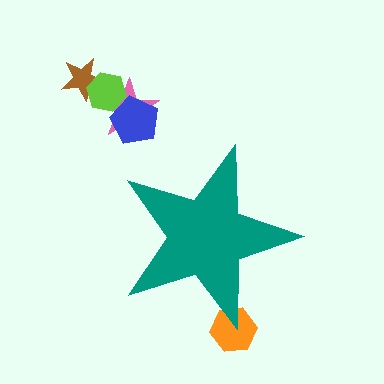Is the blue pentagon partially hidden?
No, the blue pentagon is fully visible.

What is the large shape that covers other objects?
A teal star.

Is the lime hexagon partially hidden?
No, the lime hexagon is fully visible.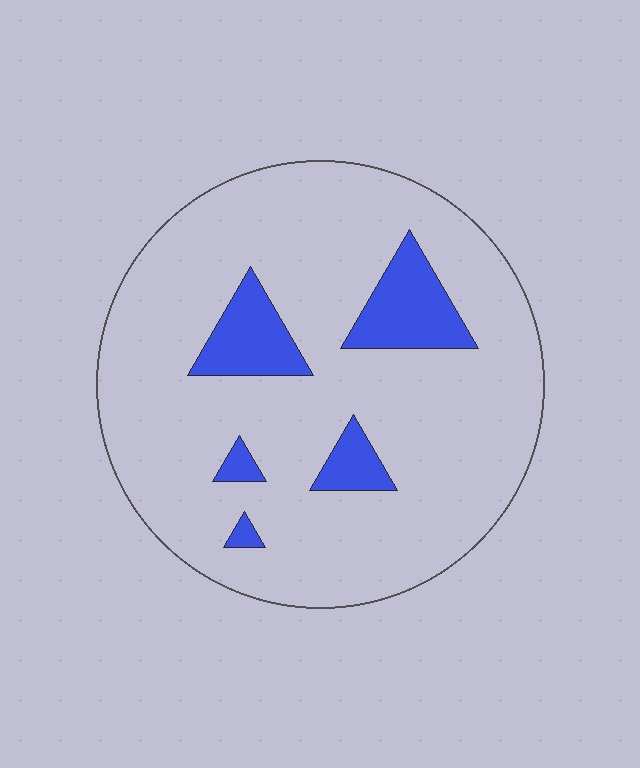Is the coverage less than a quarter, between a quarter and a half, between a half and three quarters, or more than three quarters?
Less than a quarter.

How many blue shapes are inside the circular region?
5.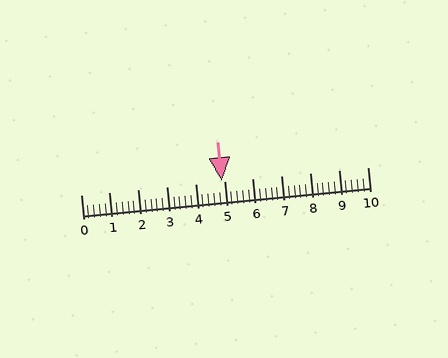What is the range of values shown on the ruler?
The ruler shows values from 0 to 10.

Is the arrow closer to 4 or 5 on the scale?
The arrow is closer to 5.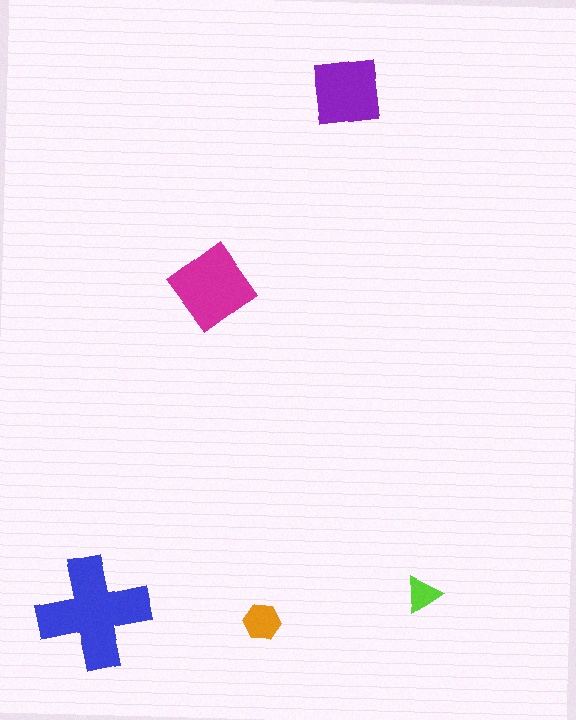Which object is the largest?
The blue cross.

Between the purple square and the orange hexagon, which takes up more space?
The purple square.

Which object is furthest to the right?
The lime triangle is rightmost.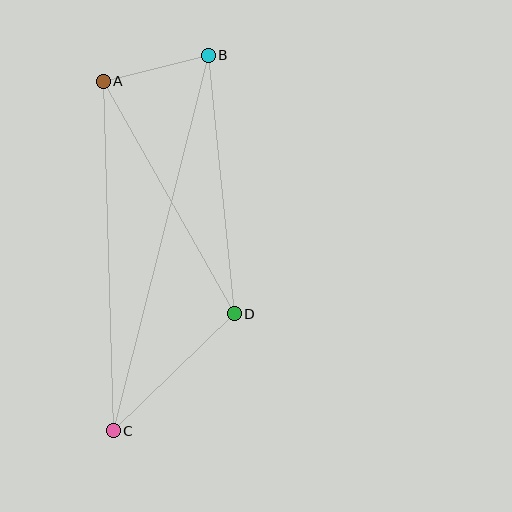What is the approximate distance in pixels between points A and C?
The distance between A and C is approximately 350 pixels.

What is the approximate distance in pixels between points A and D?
The distance between A and D is approximately 267 pixels.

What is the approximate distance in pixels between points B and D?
The distance between B and D is approximately 260 pixels.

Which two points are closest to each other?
Points A and B are closest to each other.